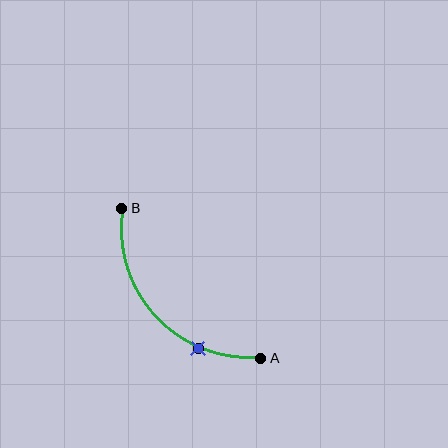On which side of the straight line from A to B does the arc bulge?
The arc bulges below and to the left of the straight line connecting A and B.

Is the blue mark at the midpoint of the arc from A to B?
No. The blue mark lies on the arc but is closer to endpoint A. The arc midpoint would be at the point on the curve equidistant along the arc from both A and B.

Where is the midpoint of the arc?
The arc midpoint is the point on the curve farthest from the straight line joining A and B. It sits below and to the left of that line.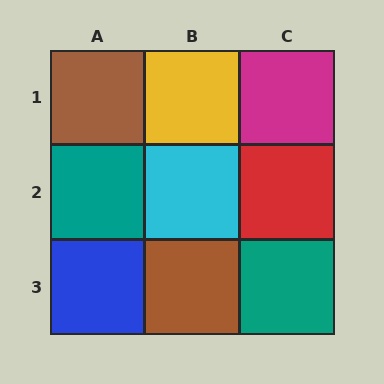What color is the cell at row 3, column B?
Brown.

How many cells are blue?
1 cell is blue.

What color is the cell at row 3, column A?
Blue.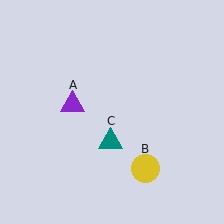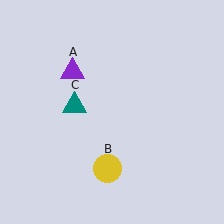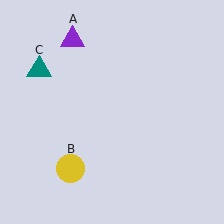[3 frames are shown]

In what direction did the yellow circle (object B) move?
The yellow circle (object B) moved left.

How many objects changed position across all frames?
3 objects changed position: purple triangle (object A), yellow circle (object B), teal triangle (object C).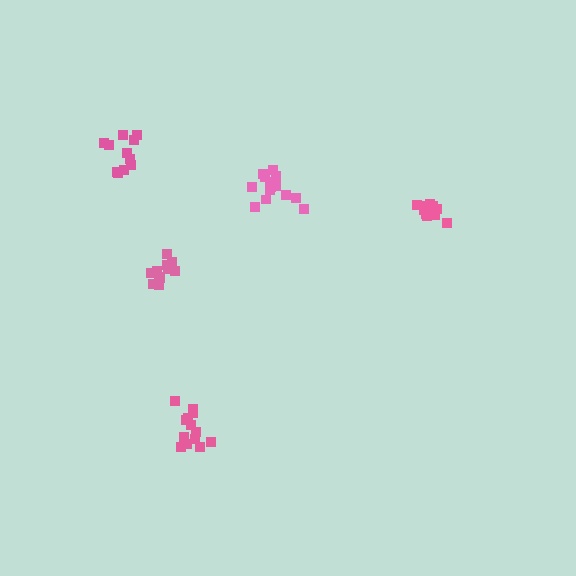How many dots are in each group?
Group 1: 15 dots, Group 2: 13 dots, Group 3: 11 dots, Group 4: 12 dots, Group 5: 11 dots (62 total).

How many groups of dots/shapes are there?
There are 5 groups.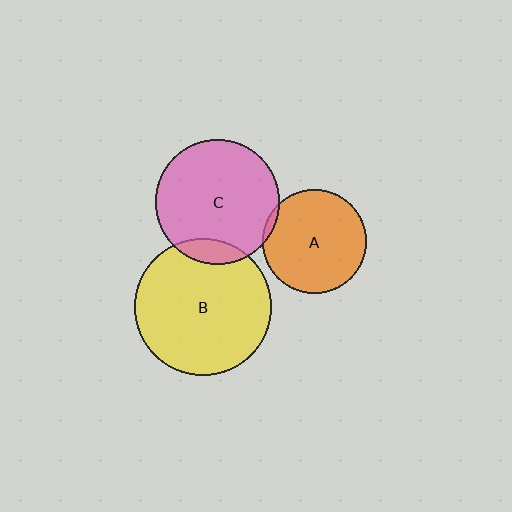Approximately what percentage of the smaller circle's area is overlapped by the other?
Approximately 10%.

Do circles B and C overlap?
Yes.